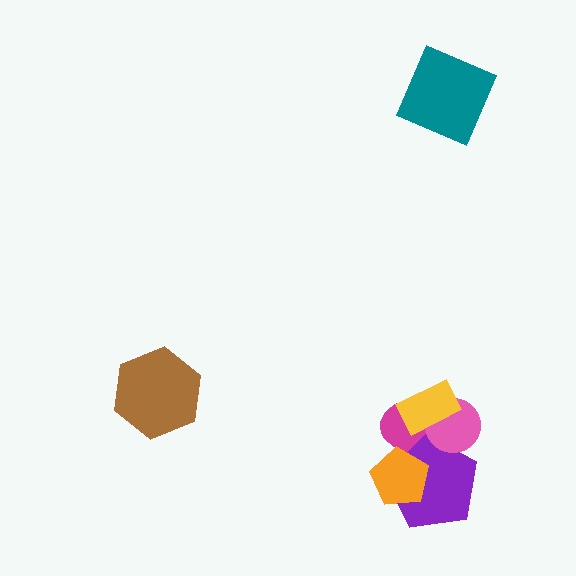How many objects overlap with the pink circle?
3 objects overlap with the pink circle.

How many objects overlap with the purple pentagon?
3 objects overlap with the purple pentagon.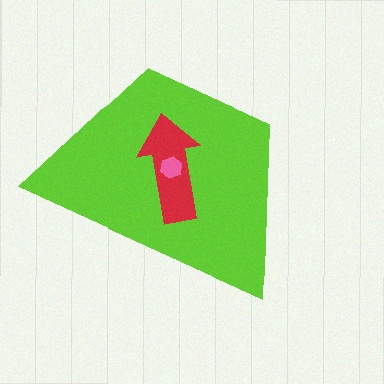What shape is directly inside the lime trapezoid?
The red arrow.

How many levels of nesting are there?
3.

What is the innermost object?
The pink hexagon.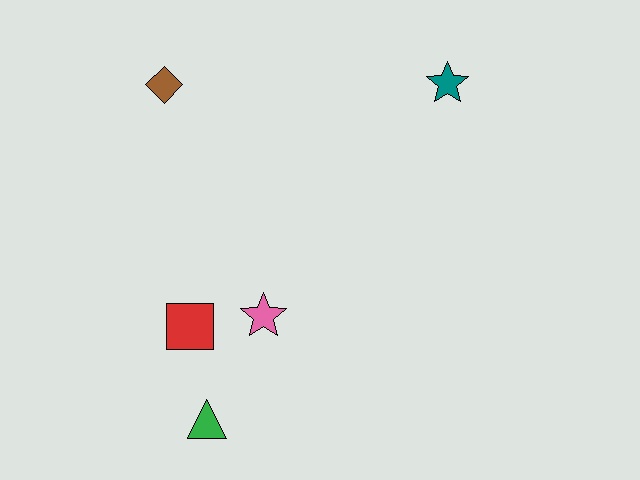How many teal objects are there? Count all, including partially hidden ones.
There is 1 teal object.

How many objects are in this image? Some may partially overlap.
There are 5 objects.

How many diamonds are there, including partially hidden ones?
There is 1 diamond.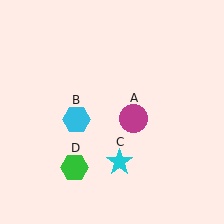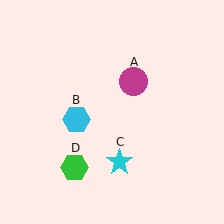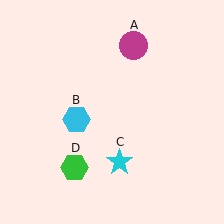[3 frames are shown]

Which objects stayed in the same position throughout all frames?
Cyan hexagon (object B) and cyan star (object C) and green hexagon (object D) remained stationary.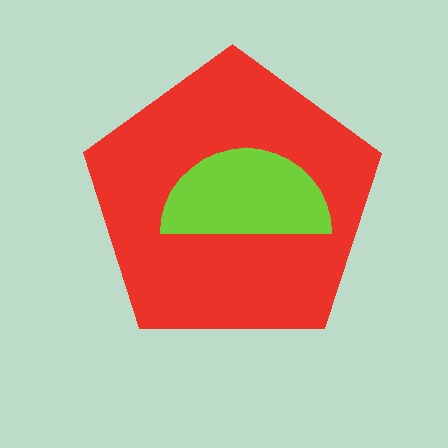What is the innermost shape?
The lime semicircle.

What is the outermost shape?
The red pentagon.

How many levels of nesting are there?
2.